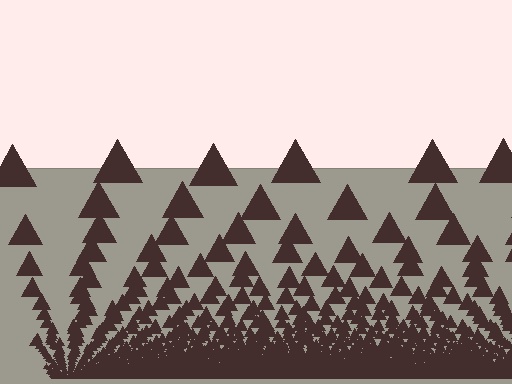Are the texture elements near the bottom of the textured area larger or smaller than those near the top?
Smaller. The gradient is inverted — elements near the bottom are smaller and denser.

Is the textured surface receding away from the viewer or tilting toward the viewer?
The surface appears to tilt toward the viewer. Texture elements get larger and sparser toward the top.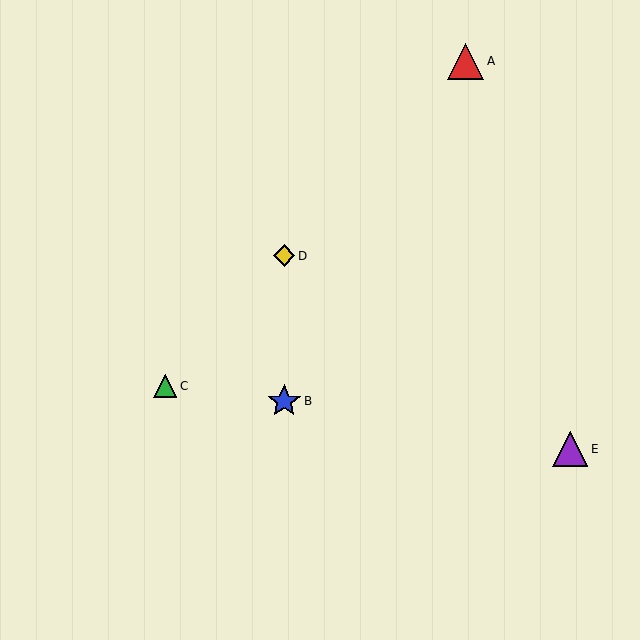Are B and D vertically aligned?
Yes, both are at x≈284.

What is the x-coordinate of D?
Object D is at x≈284.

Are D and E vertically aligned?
No, D is at x≈284 and E is at x≈570.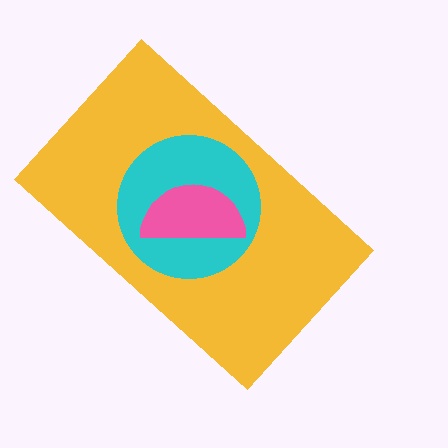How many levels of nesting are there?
3.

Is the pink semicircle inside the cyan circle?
Yes.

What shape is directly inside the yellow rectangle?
The cyan circle.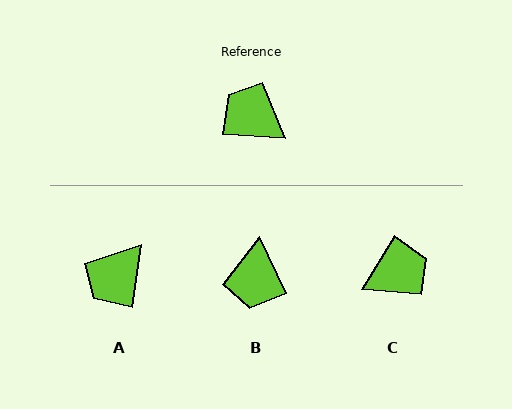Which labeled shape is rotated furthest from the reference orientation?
B, about 120 degrees away.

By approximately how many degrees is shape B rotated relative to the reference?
Approximately 120 degrees counter-clockwise.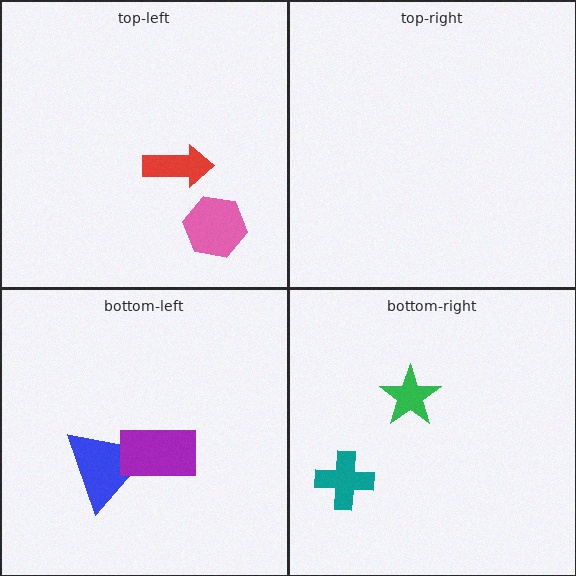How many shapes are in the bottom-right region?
2.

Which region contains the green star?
The bottom-right region.